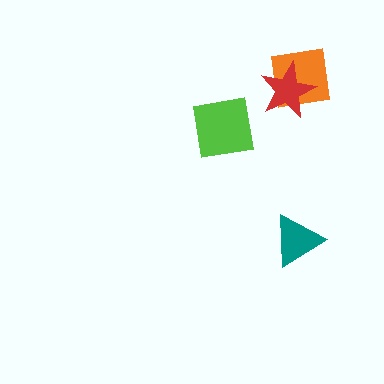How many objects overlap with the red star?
1 object overlaps with the red star.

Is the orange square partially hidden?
Yes, it is partially covered by another shape.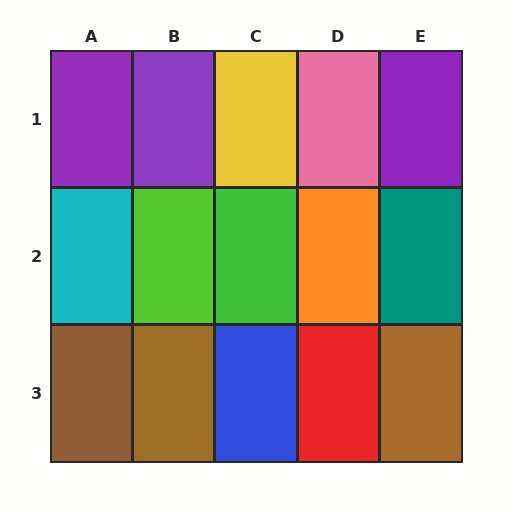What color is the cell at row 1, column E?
Purple.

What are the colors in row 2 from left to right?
Cyan, lime, green, orange, teal.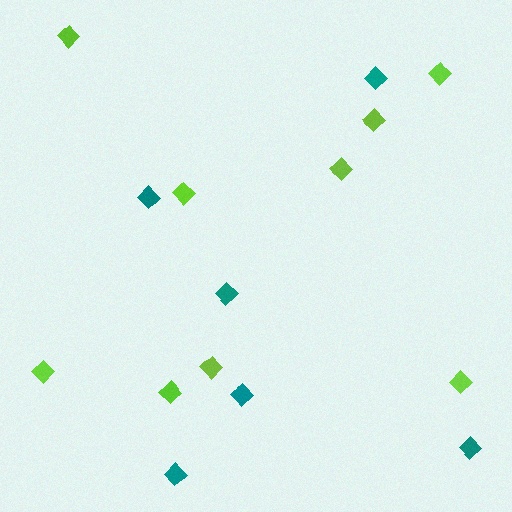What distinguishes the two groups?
There are 2 groups: one group of teal diamonds (6) and one group of lime diamonds (9).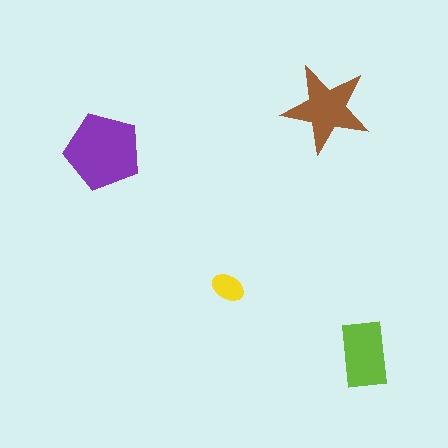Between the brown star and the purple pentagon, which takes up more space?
The purple pentagon.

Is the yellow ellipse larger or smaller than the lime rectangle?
Smaller.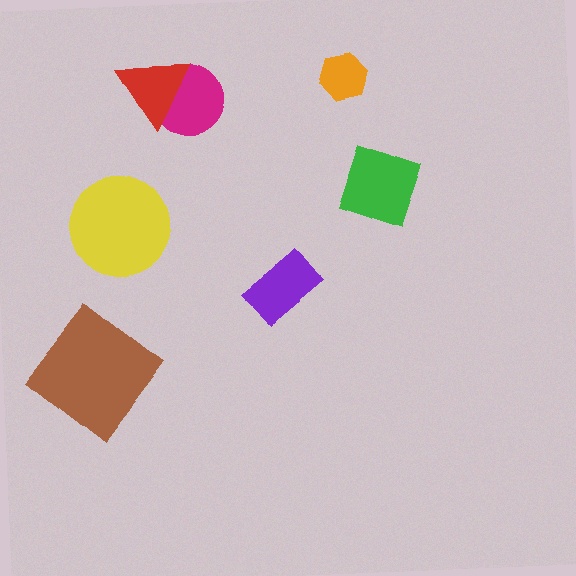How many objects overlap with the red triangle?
1 object overlaps with the red triangle.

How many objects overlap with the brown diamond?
0 objects overlap with the brown diamond.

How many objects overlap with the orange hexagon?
0 objects overlap with the orange hexagon.